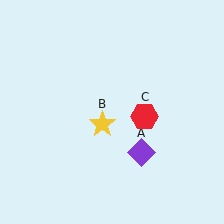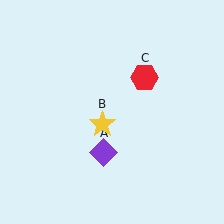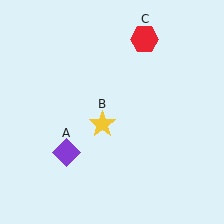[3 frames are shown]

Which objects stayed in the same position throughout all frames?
Yellow star (object B) remained stationary.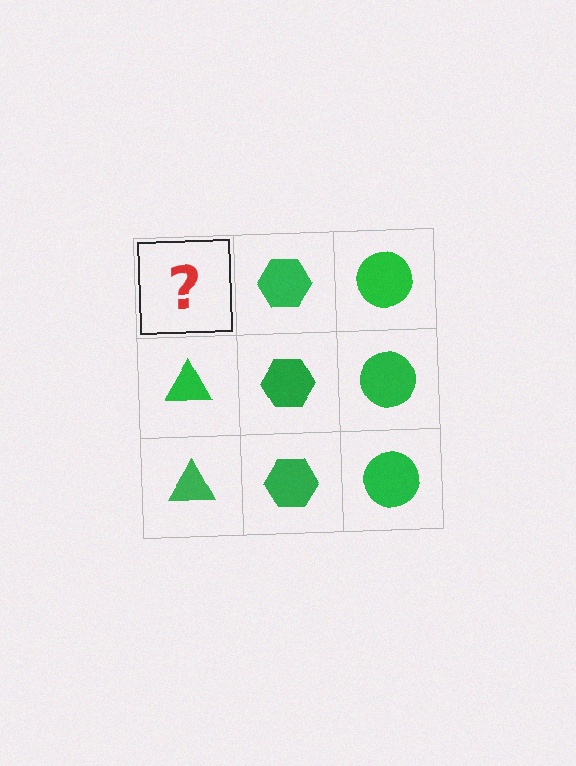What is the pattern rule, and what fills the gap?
The rule is that each column has a consistent shape. The gap should be filled with a green triangle.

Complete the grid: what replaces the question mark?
The question mark should be replaced with a green triangle.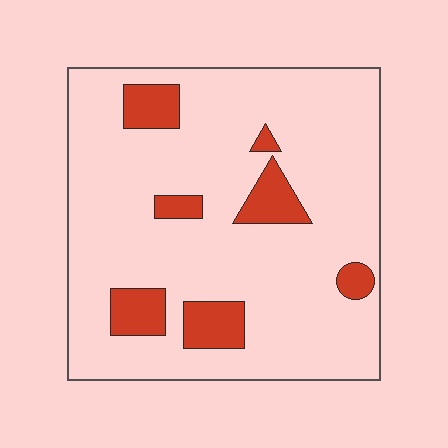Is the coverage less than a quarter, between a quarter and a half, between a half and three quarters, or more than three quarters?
Less than a quarter.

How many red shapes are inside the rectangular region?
7.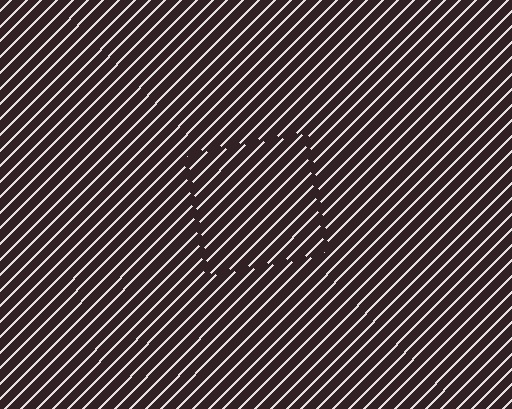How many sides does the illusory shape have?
4 sides — the line-ends trace a square.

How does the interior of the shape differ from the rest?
The interior of the shape contains the same grating, shifted by half a period — the contour is defined by the phase discontinuity where line-ends from the inner and outer gratings abut.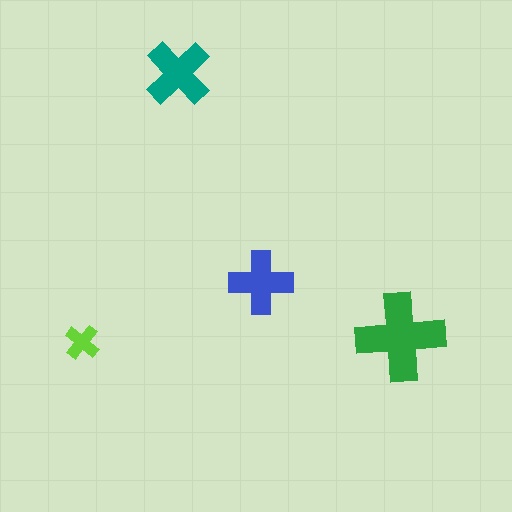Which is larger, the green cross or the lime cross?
The green one.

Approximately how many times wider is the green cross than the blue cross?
About 1.5 times wider.